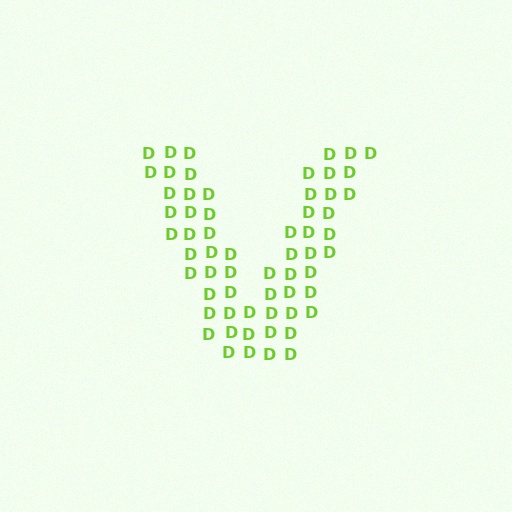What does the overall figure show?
The overall figure shows the letter V.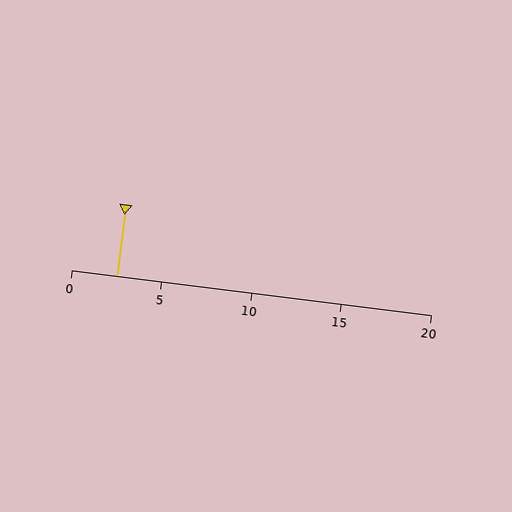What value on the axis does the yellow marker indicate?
The marker indicates approximately 2.5.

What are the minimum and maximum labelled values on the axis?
The axis runs from 0 to 20.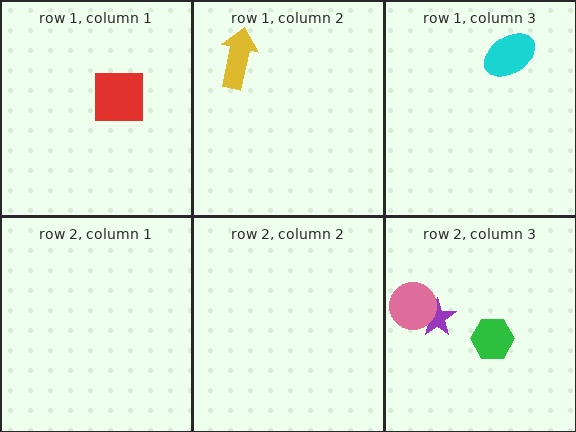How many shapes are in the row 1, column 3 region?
1.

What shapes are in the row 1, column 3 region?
The cyan ellipse.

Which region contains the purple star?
The row 2, column 3 region.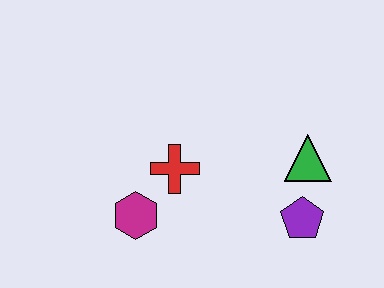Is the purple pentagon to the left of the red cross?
No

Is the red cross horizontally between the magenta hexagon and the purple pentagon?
Yes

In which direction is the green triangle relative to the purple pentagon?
The green triangle is above the purple pentagon.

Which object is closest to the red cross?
The magenta hexagon is closest to the red cross.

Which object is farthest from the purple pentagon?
The magenta hexagon is farthest from the purple pentagon.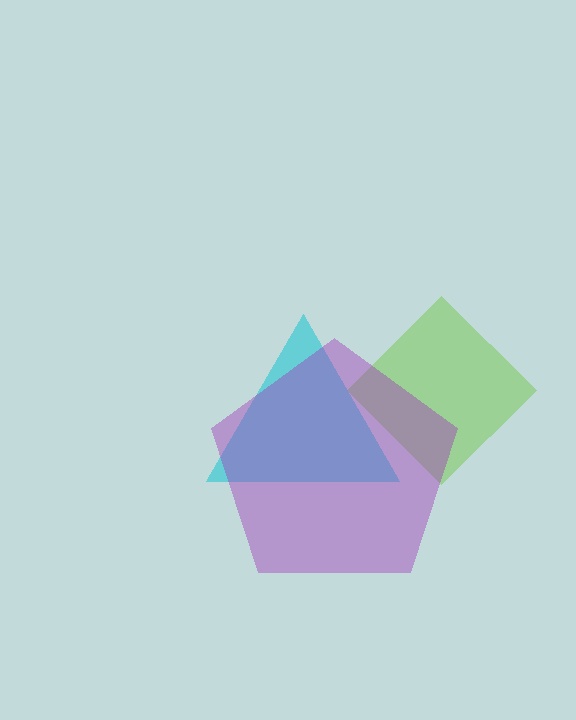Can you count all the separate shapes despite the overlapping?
Yes, there are 3 separate shapes.